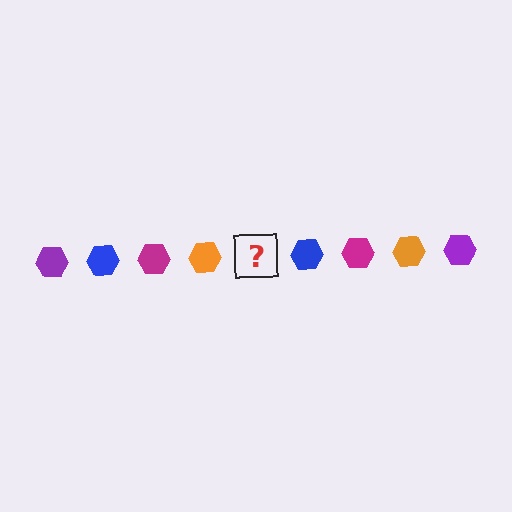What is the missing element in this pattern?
The missing element is a purple hexagon.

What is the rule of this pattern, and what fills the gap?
The rule is that the pattern cycles through purple, blue, magenta, orange hexagons. The gap should be filled with a purple hexagon.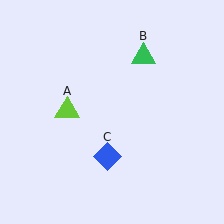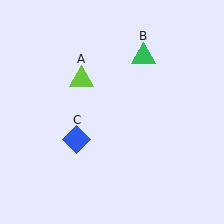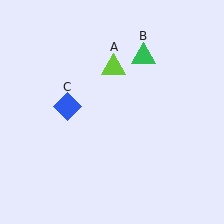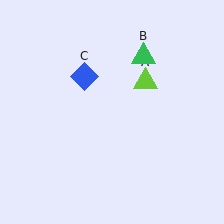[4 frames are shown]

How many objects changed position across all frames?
2 objects changed position: lime triangle (object A), blue diamond (object C).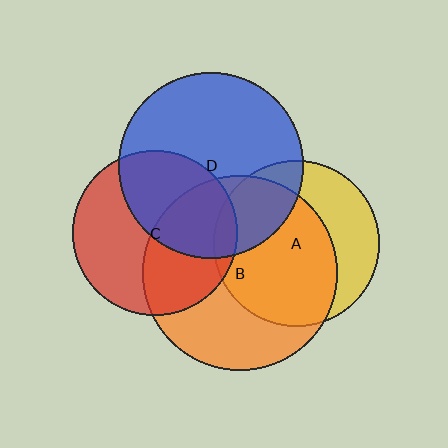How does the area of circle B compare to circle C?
Approximately 1.4 times.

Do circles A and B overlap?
Yes.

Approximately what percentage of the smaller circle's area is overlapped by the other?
Approximately 65%.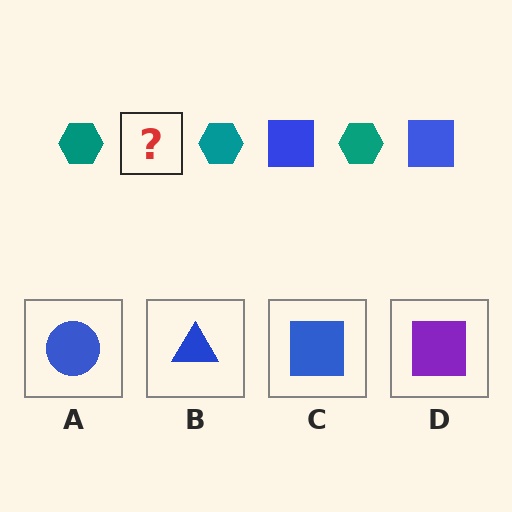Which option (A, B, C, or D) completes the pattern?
C.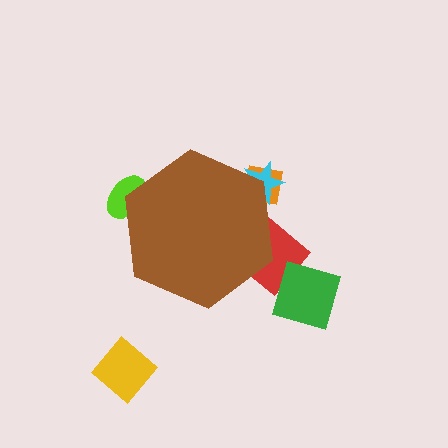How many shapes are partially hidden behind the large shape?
4 shapes are partially hidden.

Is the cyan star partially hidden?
Yes, the cyan star is partially hidden behind the brown hexagon.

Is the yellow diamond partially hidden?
No, the yellow diamond is fully visible.